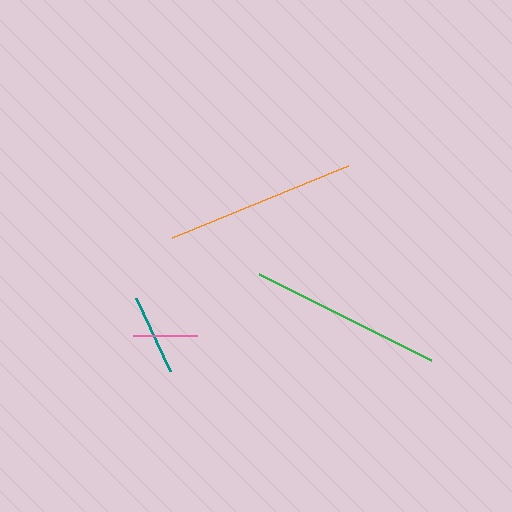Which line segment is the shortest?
The pink line is the shortest at approximately 64 pixels.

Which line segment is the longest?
The green line is the longest at approximately 192 pixels.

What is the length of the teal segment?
The teal segment is approximately 80 pixels long.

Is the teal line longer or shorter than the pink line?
The teal line is longer than the pink line.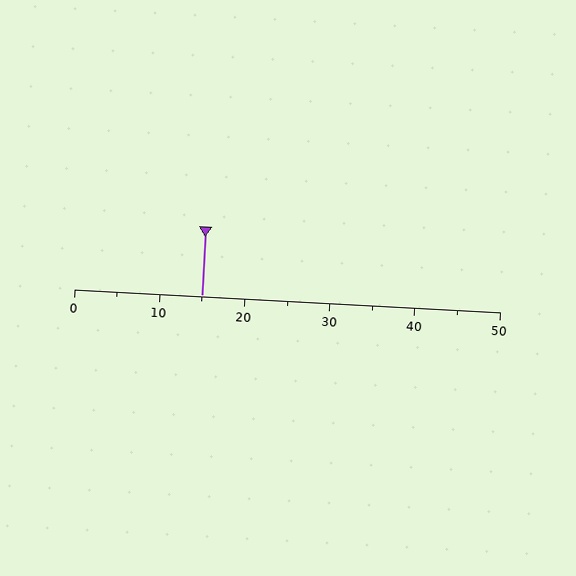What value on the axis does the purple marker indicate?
The marker indicates approximately 15.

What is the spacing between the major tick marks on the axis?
The major ticks are spaced 10 apart.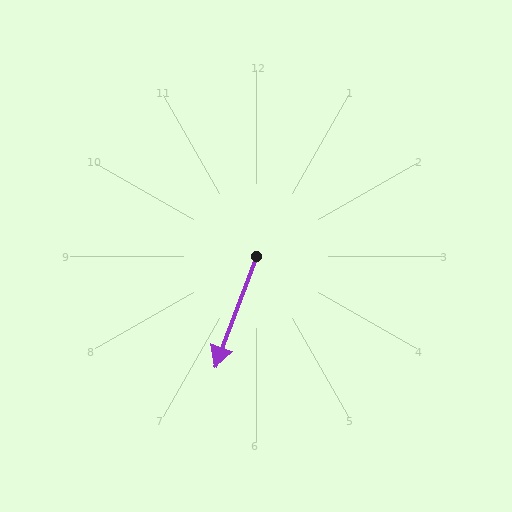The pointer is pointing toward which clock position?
Roughly 7 o'clock.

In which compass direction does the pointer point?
South.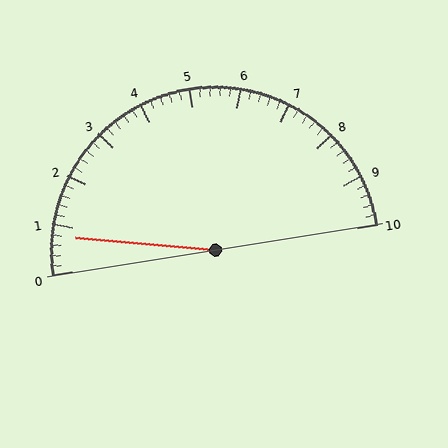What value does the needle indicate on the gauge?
The needle indicates approximately 0.8.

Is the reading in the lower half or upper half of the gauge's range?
The reading is in the lower half of the range (0 to 10).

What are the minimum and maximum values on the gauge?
The gauge ranges from 0 to 10.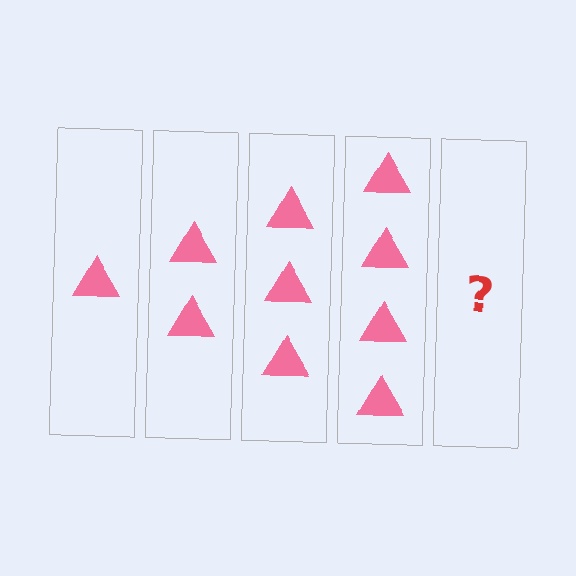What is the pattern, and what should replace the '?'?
The pattern is that each step adds one more triangle. The '?' should be 5 triangles.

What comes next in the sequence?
The next element should be 5 triangles.